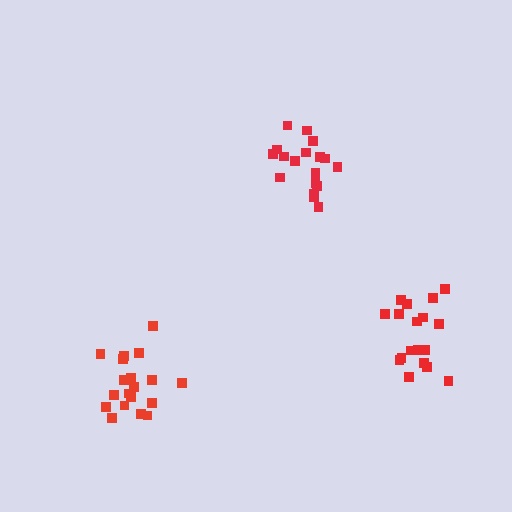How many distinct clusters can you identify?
There are 3 distinct clusters.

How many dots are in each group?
Group 1: 19 dots, Group 2: 18 dots, Group 3: 18 dots (55 total).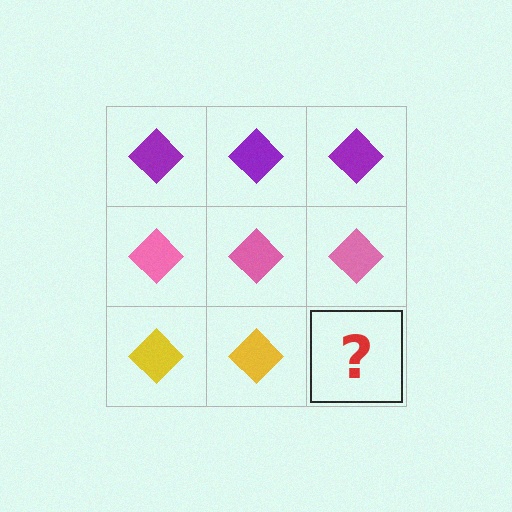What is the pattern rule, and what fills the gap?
The rule is that each row has a consistent color. The gap should be filled with a yellow diamond.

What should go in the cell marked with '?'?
The missing cell should contain a yellow diamond.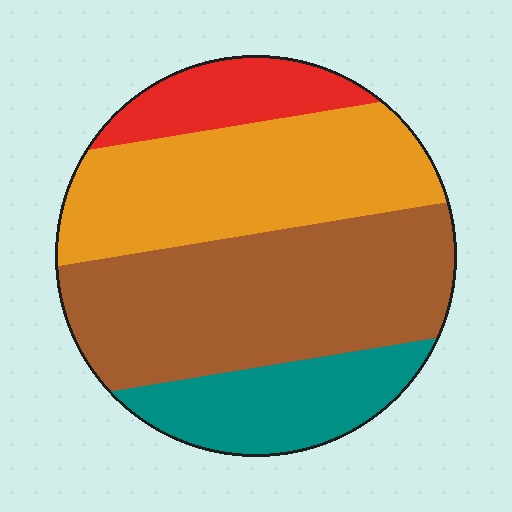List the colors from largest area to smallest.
From largest to smallest: brown, orange, teal, red.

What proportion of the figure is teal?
Teal covers roughly 15% of the figure.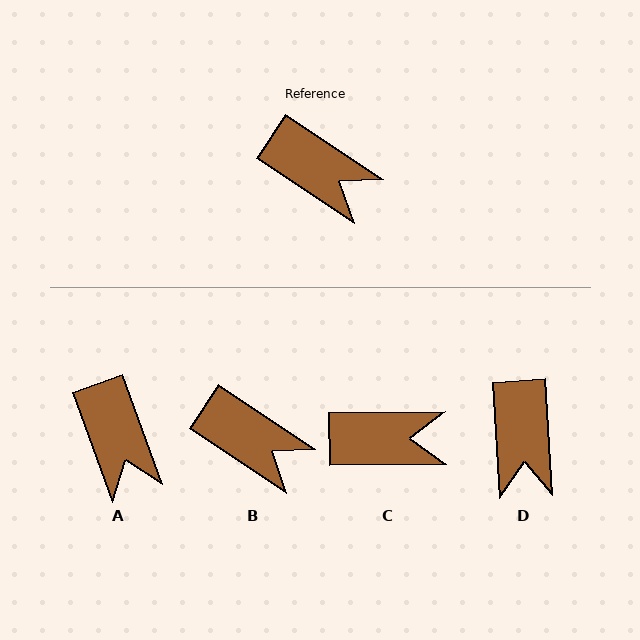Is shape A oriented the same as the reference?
No, it is off by about 36 degrees.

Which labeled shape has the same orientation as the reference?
B.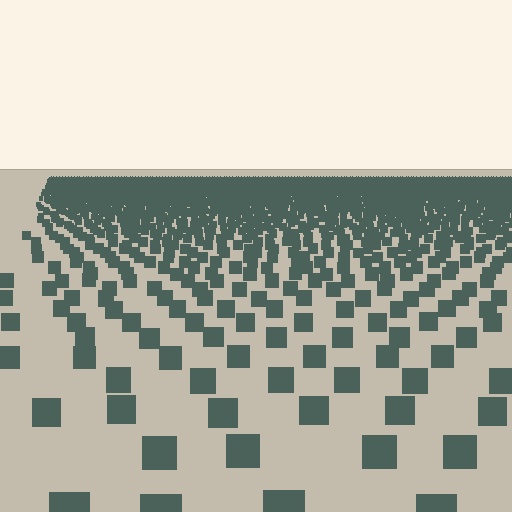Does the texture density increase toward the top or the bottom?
Density increases toward the top.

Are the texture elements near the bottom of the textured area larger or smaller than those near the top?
Larger. Near the bottom, elements are closer to the viewer and appear at a bigger on-screen size.